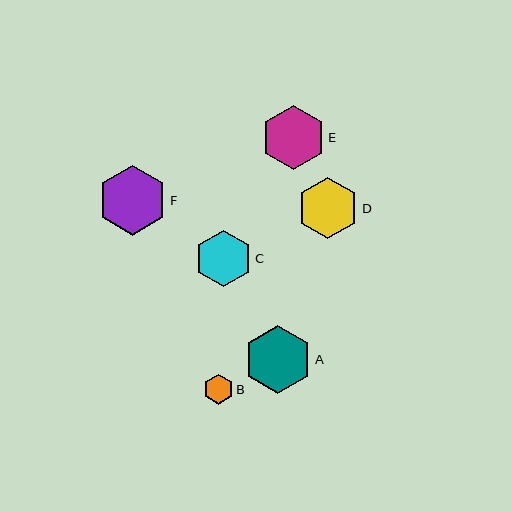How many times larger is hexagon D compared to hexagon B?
Hexagon D is approximately 2.1 times the size of hexagon B.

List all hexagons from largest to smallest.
From largest to smallest: F, A, E, D, C, B.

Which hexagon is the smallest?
Hexagon B is the smallest with a size of approximately 30 pixels.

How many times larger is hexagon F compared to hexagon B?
Hexagon F is approximately 2.4 times the size of hexagon B.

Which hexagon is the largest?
Hexagon F is the largest with a size of approximately 70 pixels.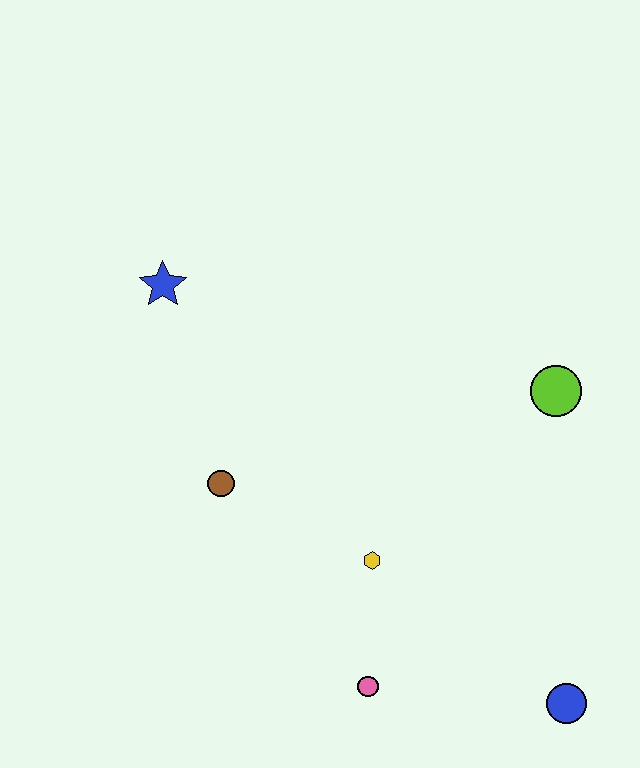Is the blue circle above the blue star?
No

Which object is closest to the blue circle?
The pink circle is closest to the blue circle.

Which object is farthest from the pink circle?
The blue star is farthest from the pink circle.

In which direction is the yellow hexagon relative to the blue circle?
The yellow hexagon is to the left of the blue circle.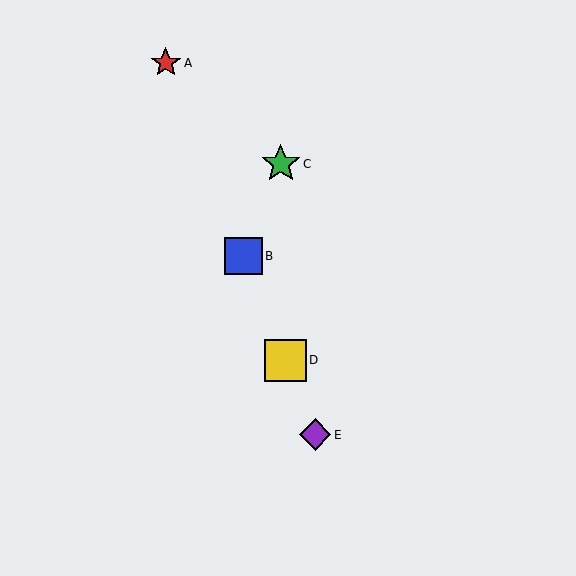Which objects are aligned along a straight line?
Objects A, B, D, E are aligned along a straight line.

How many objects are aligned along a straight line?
4 objects (A, B, D, E) are aligned along a straight line.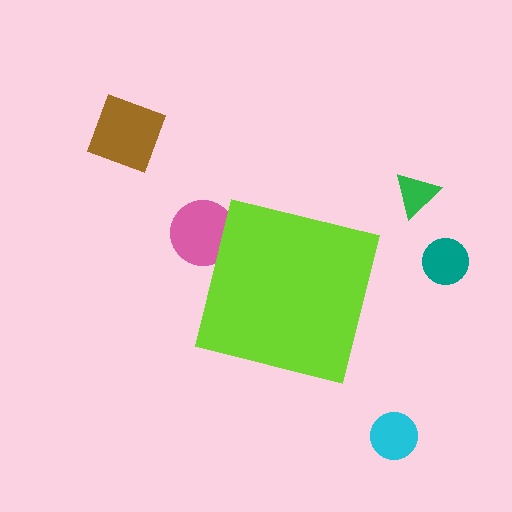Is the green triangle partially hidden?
No, the green triangle is fully visible.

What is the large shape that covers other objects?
A lime square.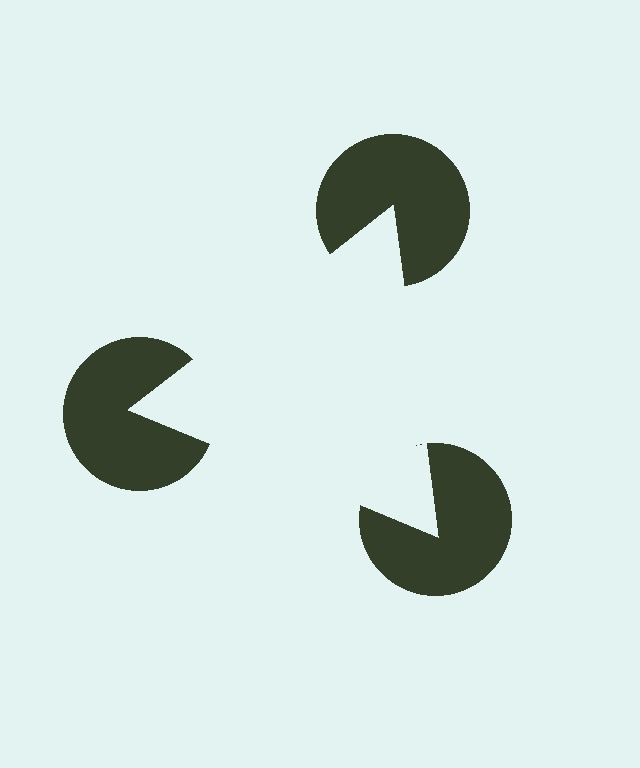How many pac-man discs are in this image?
There are 3 — one at each vertex of the illusory triangle.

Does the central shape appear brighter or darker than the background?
It typically appears slightly brighter than the background, even though no actual brightness change is drawn.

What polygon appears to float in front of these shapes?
An illusory triangle — its edges are inferred from the aligned wedge cuts in the pac-man discs, not physically drawn.